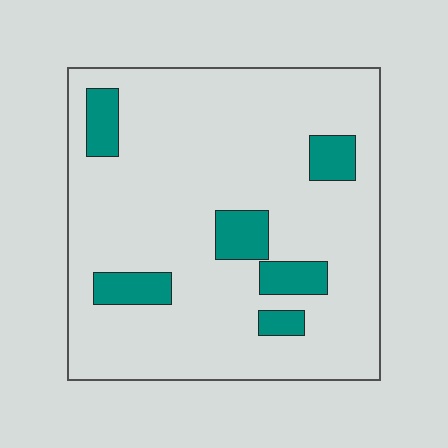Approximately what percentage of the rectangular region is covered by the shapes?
Approximately 15%.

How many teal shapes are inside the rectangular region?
6.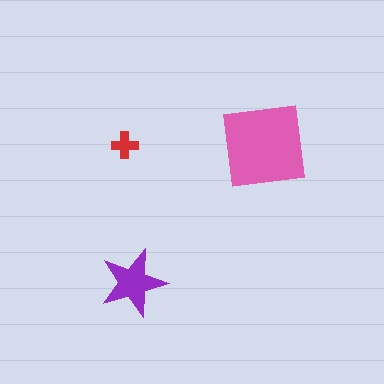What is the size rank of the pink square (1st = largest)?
1st.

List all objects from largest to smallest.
The pink square, the purple star, the red cross.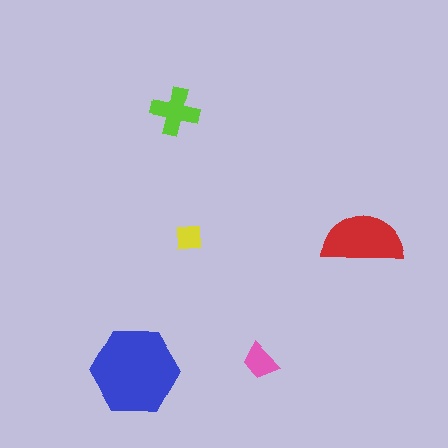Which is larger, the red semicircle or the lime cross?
The red semicircle.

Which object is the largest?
The blue hexagon.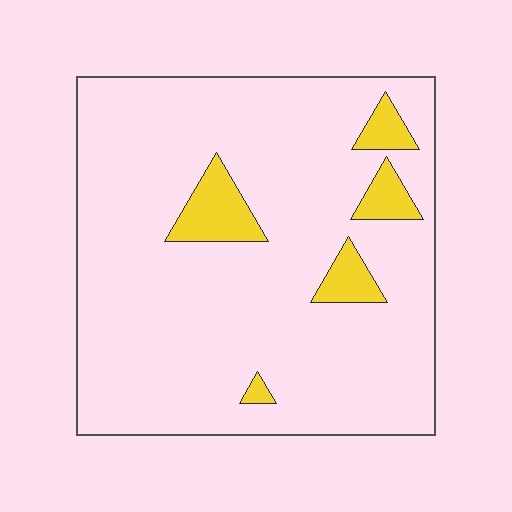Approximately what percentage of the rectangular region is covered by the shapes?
Approximately 10%.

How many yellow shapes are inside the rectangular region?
5.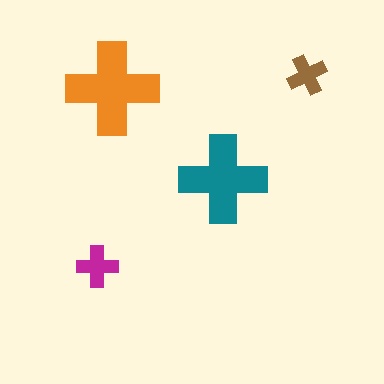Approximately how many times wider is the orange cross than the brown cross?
About 2.5 times wider.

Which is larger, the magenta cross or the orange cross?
The orange one.